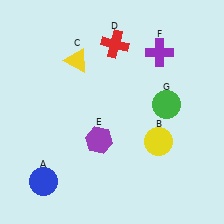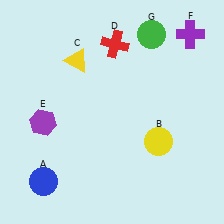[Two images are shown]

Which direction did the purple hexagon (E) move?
The purple hexagon (E) moved left.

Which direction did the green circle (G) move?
The green circle (G) moved up.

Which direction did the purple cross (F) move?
The purple cross (F) moved right.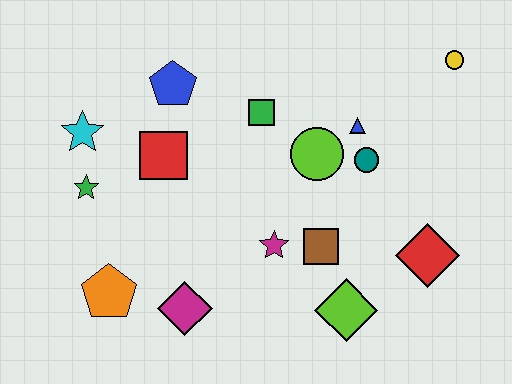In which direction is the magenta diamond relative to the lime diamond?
The magenta diamond is to the left of the lime diamond.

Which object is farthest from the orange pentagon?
The yellow circle is farthest from the orange pentagon.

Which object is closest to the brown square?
The magenta star is closest to the brown square.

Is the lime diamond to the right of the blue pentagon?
Yes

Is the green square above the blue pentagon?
No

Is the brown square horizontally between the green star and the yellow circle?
Yes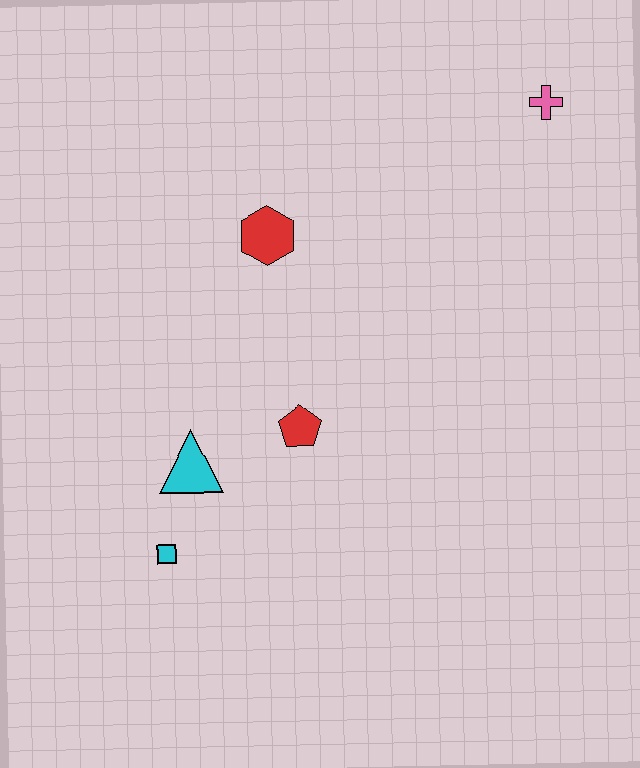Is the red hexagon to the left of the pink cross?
Yes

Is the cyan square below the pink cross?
Yes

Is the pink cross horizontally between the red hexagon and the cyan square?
No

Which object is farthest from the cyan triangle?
The pink cross is farthest from the cyan triangle.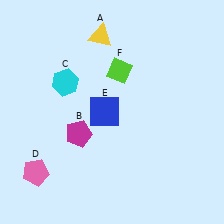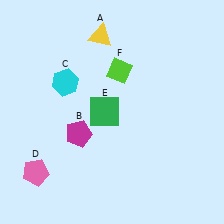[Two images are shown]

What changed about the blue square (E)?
In Image 1, E is blue. In Image 2, it changed to green.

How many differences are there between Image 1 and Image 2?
There is 1 difference between the two images.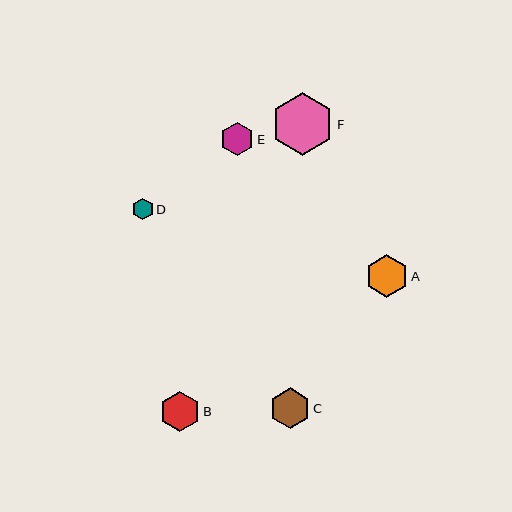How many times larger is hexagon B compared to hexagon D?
Hexagon B is approximately 1.9 times the size of hexagon D.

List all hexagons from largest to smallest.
From largest to smallest: F, A, C, B, E, D.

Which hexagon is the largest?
Hexagon F is the largest with a size of approximately 62 pixels.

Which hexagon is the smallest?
Hexagon D is the smallest with a size of approximately 21 pixels.